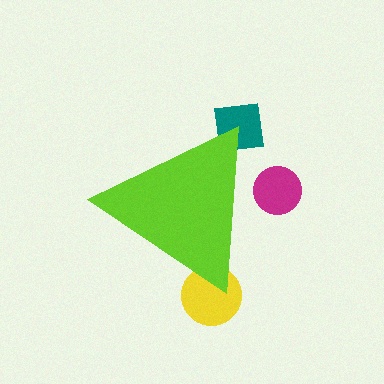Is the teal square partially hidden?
Yes, the teal square is partially hidden behind the lime triangle.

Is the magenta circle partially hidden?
Yes, the magenta circle is partially hidden behind the lime triangle.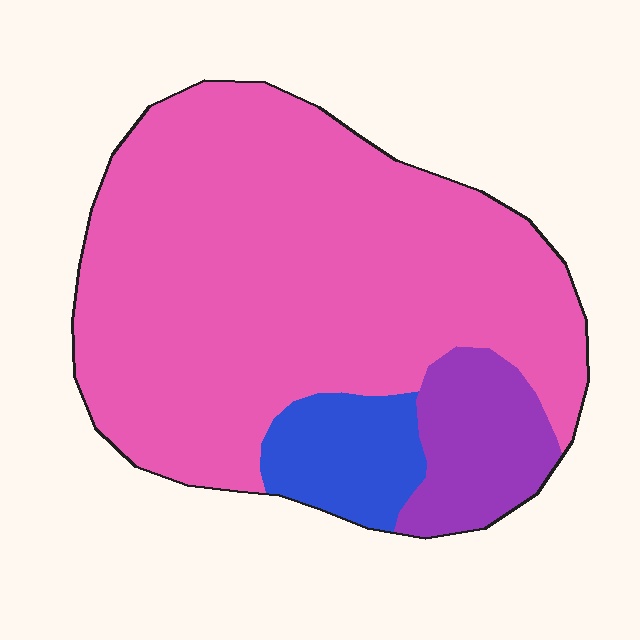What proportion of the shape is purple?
Purple covers 12% of the shape.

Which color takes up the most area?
Pink, at roughly 80%.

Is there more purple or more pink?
Pink.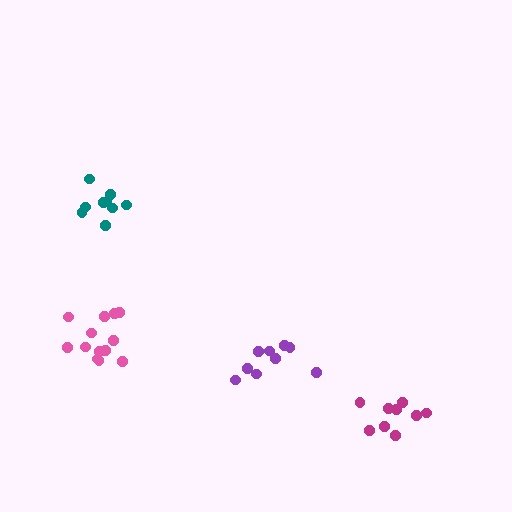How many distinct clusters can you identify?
There are 4 distinct clusters.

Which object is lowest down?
The magenta cluster is bottommost.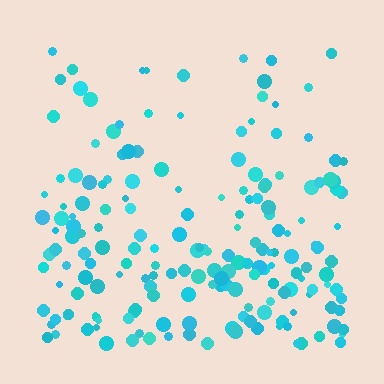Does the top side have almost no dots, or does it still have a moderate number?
Still a moderate number, just noticeably fewer than the bottom.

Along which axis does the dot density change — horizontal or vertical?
Vertical.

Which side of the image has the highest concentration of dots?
The bottom.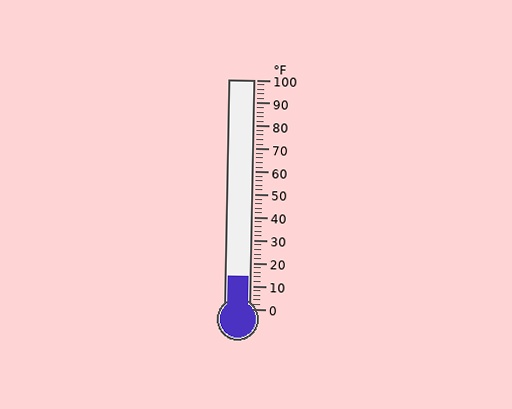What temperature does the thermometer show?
The thermometer shows approximately 14°F.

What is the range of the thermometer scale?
The thermometer scale ranges from 0°F to 100°F.